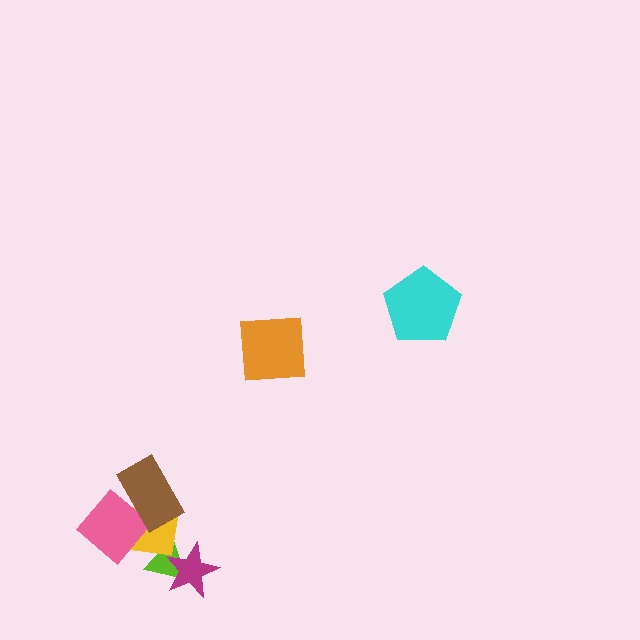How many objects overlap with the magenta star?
1 object overlaps with the magenta star.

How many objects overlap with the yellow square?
3 objects overlap with the yellow square.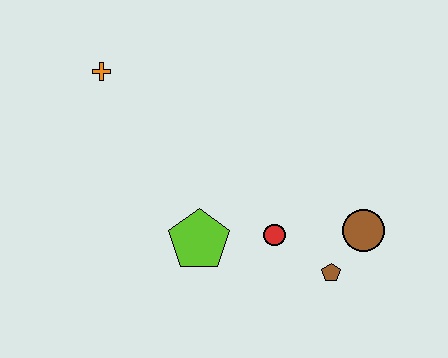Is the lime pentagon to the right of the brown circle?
No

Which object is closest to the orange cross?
The lime pentagon is closest to the orange cross.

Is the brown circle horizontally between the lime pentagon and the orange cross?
No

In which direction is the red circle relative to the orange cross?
The red circle is to the right of the orange cross.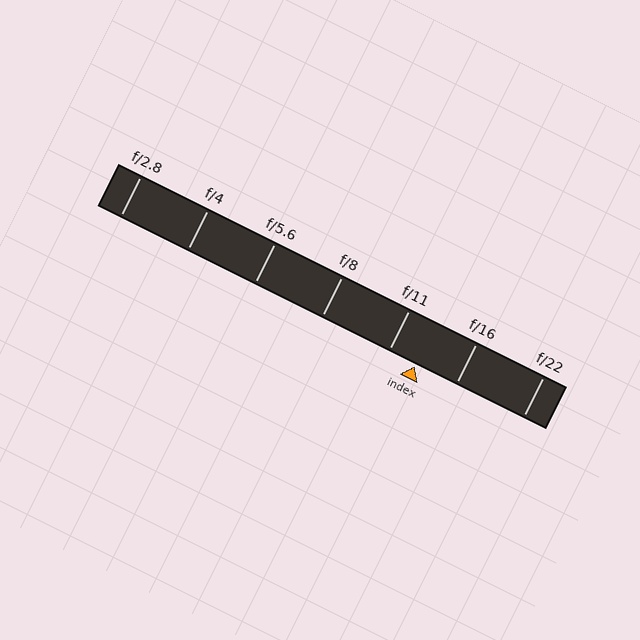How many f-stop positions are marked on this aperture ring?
There are 7 f-stop positions marked.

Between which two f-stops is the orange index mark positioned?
The index mark is between f/11 and f/16.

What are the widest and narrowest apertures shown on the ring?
The widest aperture shown is f/2.8 and the narrowest is f/22.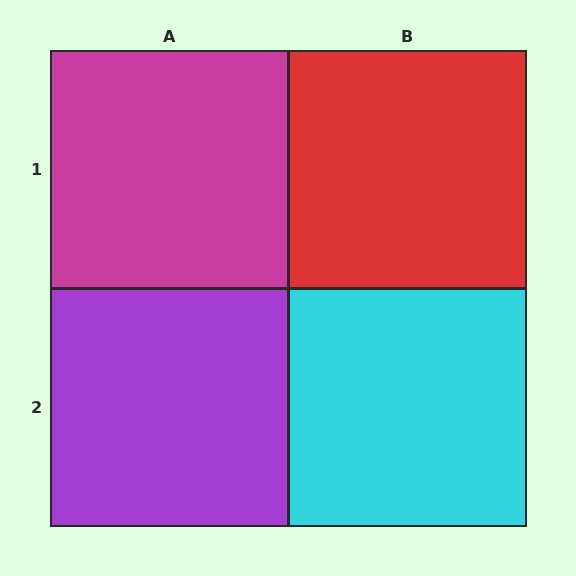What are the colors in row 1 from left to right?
Magenta, red.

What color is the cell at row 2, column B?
Cyan.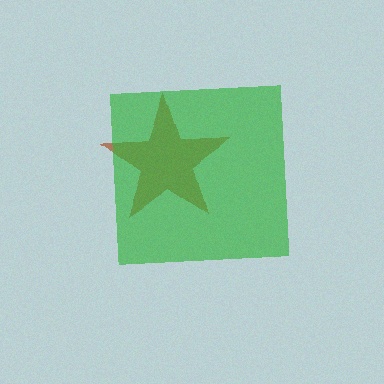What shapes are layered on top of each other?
The layered shapes are: a brown star, a green square.